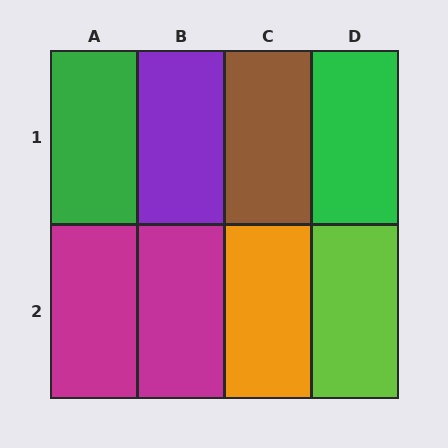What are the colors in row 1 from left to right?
Green, purple, brown, green.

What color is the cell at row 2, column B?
Magenta.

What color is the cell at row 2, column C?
Orange.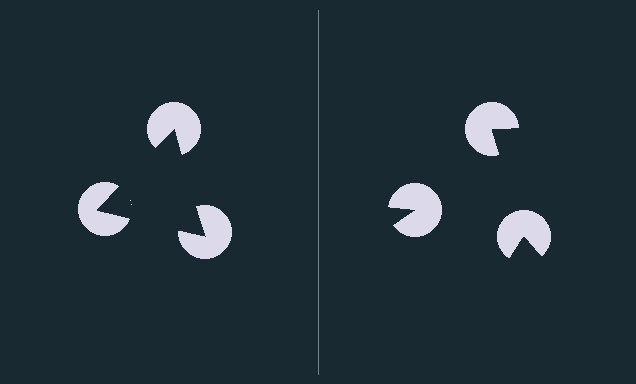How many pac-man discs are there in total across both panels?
6 — 3 on each side.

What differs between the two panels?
The pac-man discs are positioned identically on both sides; only the wedge orientations differ. On the left they align to a triangle; on the right they are misaligned.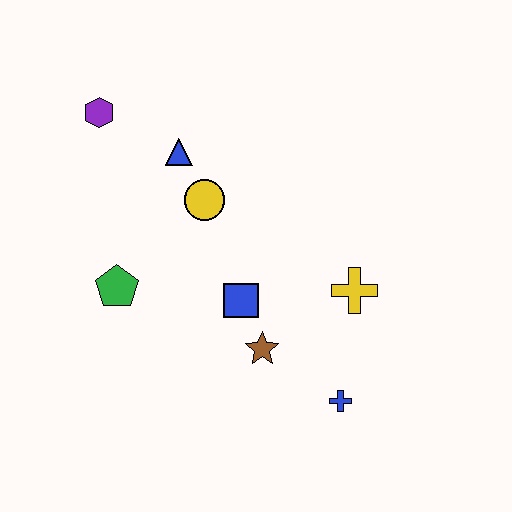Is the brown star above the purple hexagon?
No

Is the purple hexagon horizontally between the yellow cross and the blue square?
No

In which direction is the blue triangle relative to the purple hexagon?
The blue triangle is to the right of the purple hexagon.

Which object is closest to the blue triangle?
The yellow circle is closest to the blue triangle.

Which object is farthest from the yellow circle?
The blue cross is farthest from the yellow circle.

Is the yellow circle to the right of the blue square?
No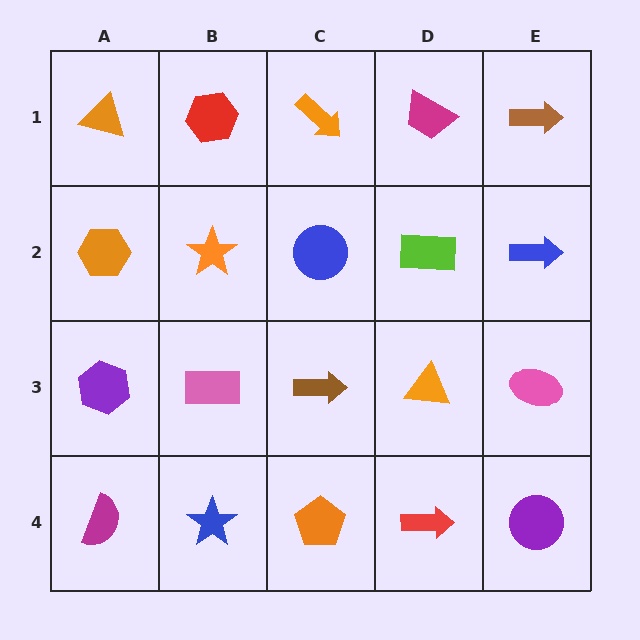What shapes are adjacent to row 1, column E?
A blue arrow (row 2, column E), a magenta trapezoid (row 1, column D).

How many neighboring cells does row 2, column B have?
4.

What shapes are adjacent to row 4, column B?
A pink rectangle (row 3, column B), a magenta semicircle (row 4, column A), an orange pentagon (row 4, column C).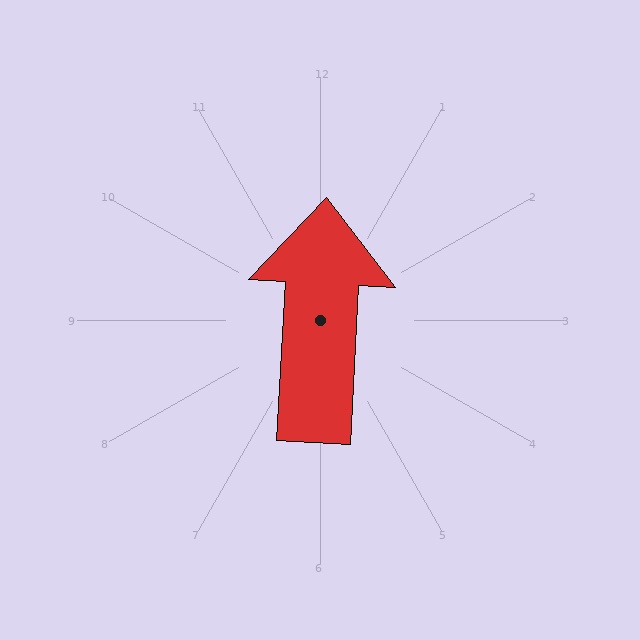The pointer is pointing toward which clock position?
Roughly 12 o'clock.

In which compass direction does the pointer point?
North.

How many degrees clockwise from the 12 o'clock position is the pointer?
Approximately 3 degrees.